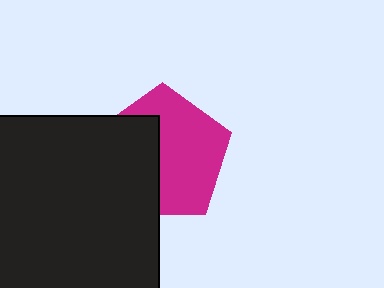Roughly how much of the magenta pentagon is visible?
About half of it is visible (roughly 58%).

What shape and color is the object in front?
The object in front is a black rectangle.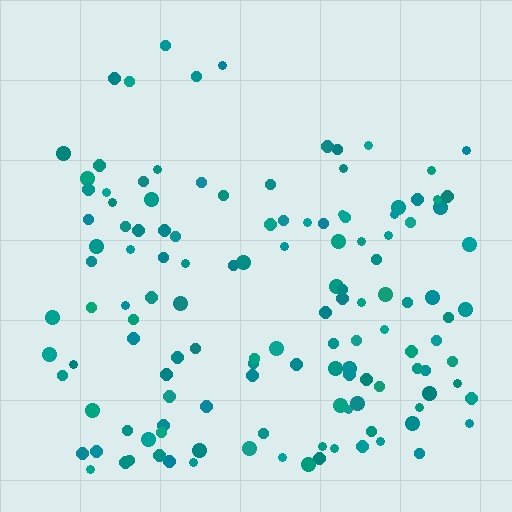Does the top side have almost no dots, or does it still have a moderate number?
Still a moderate number, just noticeably fewer than the bottom.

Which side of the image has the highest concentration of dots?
The bottom.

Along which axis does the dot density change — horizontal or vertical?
Vertical.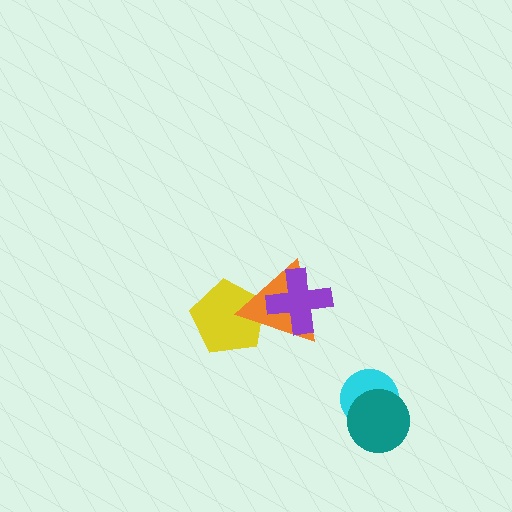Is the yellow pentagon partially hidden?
Yes, it is partially covered by another shape.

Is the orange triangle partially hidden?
Yes, it is partially covered by another shape.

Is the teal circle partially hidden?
No, no other shape covers it.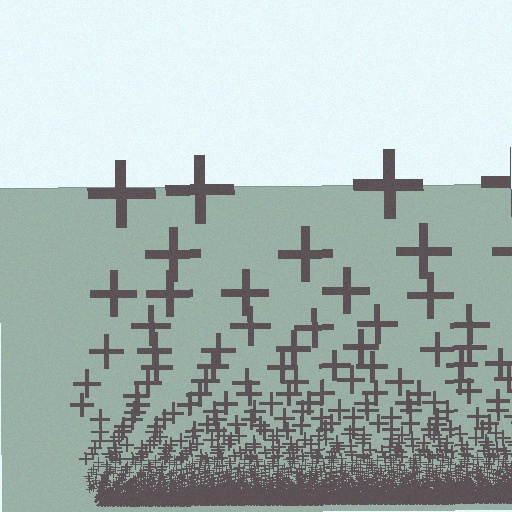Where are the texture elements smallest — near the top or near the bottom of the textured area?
Near the bottom.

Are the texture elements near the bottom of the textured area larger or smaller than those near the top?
Smaller. The gradient is inverted — elements near the bottom are smaller and denser.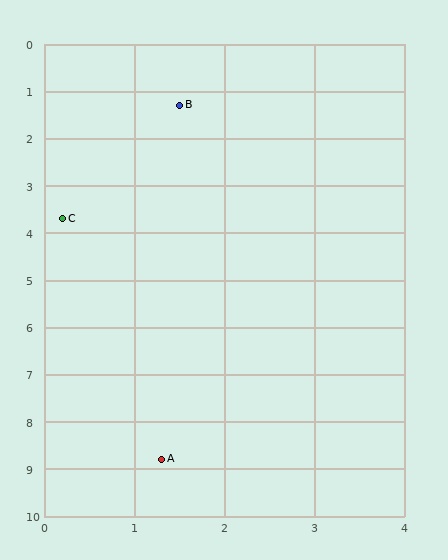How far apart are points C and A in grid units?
Points C and A are about 5.2 grid units apart.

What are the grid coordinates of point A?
Point A is at approximately (1.3, 8.8).